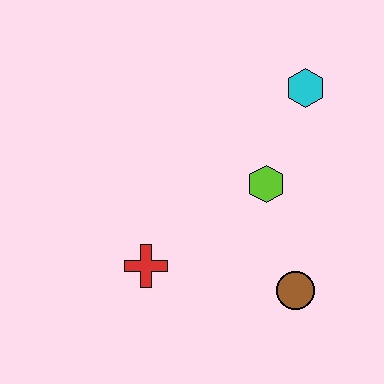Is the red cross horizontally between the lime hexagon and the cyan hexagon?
No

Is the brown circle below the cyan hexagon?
Yes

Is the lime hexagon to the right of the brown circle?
No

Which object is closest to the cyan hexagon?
The lime hexagon is closest to the cyan hexagon.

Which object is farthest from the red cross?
The cyan hexagon is farthest from the red cross.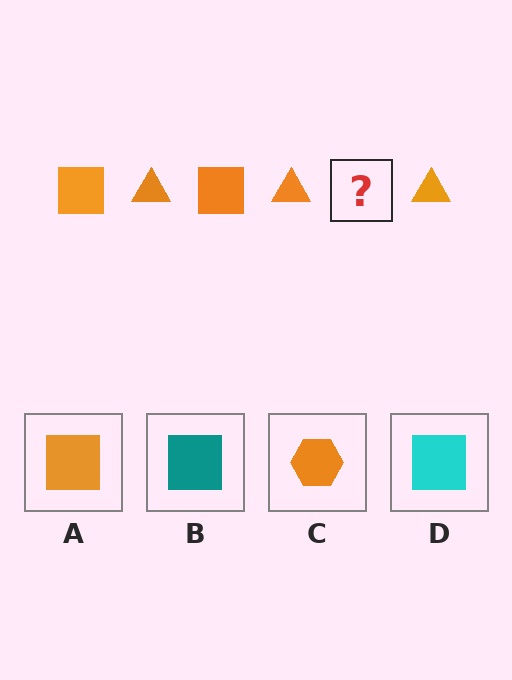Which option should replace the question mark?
Option A.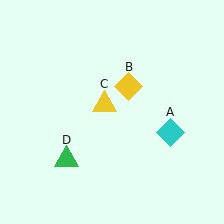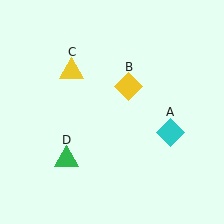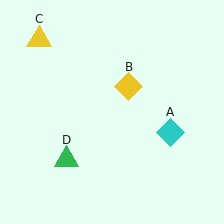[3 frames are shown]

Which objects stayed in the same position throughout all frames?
Cyan diamond (object A) and yellow diamond (object B) and green triangle (object D) remained stationary.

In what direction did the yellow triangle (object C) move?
The yellow triangle (object C) moved up and to the left.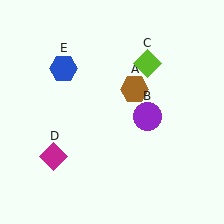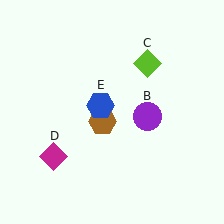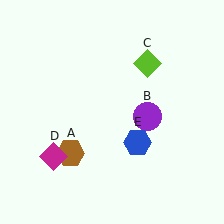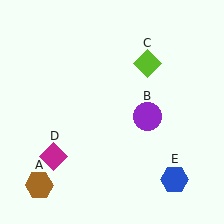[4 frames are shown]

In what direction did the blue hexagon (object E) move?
The blue hexagon (object E) moved down and to the right.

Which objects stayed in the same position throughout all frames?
Purple circle (object B) and lime diamond (object C) and magenta diamond (object D) remained stationary.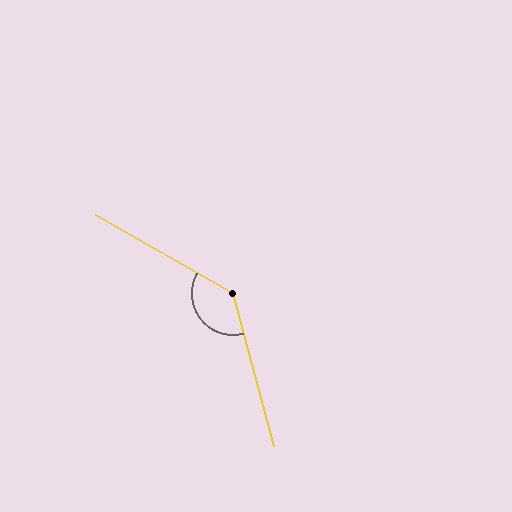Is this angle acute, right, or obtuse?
It is obtuse.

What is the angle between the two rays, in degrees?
Approximately 135 degrees.